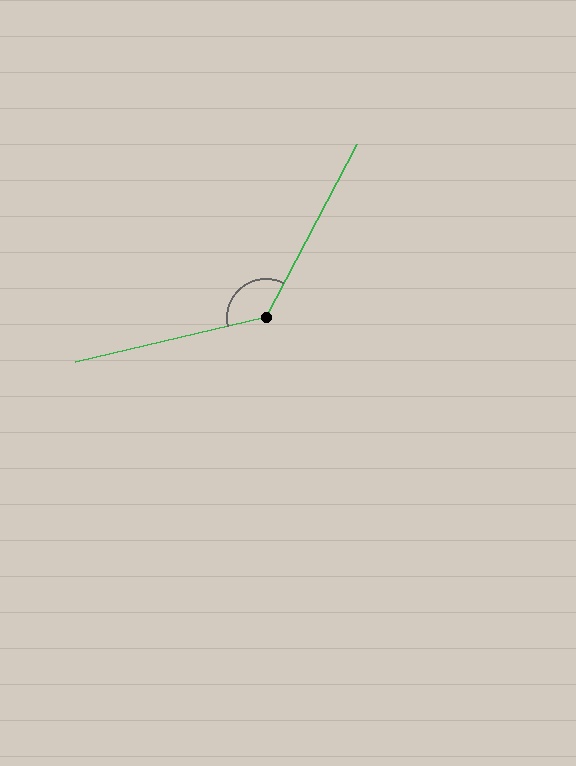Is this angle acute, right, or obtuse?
It is obtuse.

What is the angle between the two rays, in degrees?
Approximately 131 degrees.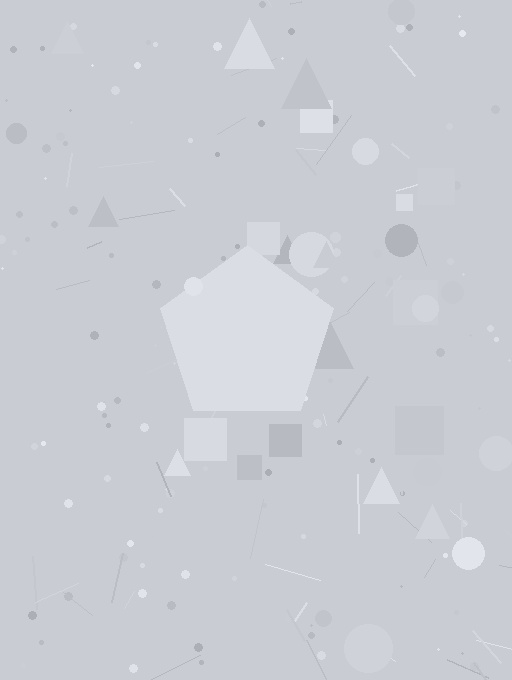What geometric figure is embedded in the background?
A pentagon is embedded in the background.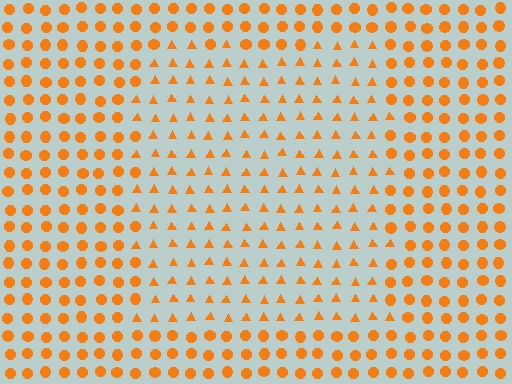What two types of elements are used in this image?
The image uses triangles inside the rectangle region and circles outside it.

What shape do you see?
I see a rectangle.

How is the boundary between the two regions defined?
The boundary is defined by a change in element shape: triangles inside vs. circles outside. All elements share the same color and spacing.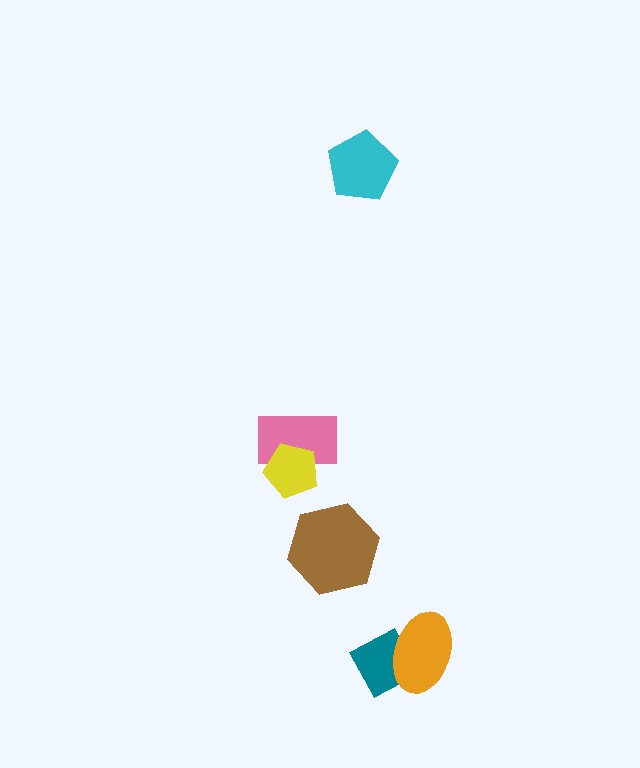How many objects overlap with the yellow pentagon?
1 object overlaps with the yellow pentagon.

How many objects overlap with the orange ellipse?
1 object overlaps with the orange ellipse.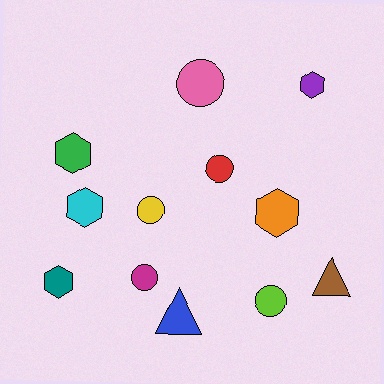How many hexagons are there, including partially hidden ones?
There are 5 hexagons.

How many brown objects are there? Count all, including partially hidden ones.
There is 1 brown object.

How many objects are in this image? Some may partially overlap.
There are 12 objects.